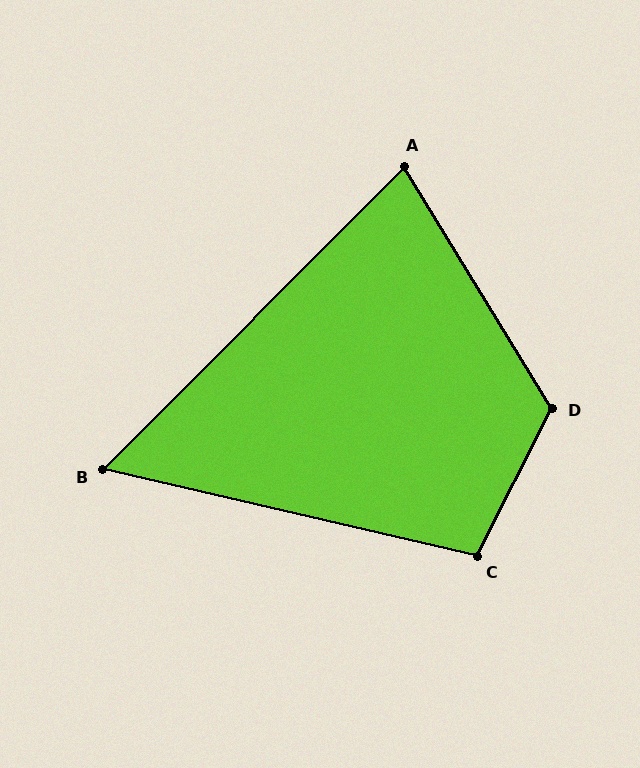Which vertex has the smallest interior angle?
B, at approximately 58 degrees.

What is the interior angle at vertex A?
Approximately 76 degrees (acute).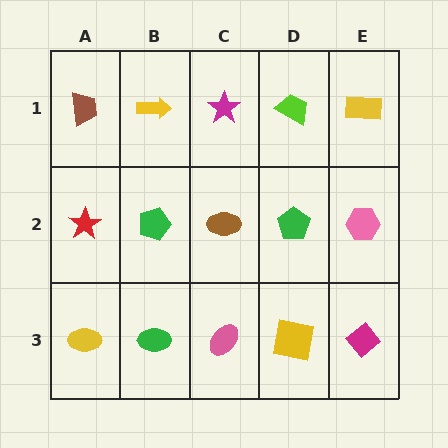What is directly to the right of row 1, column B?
A magenta star.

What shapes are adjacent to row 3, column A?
A red star (row 2, column A), a green ellipse (row 3, column B).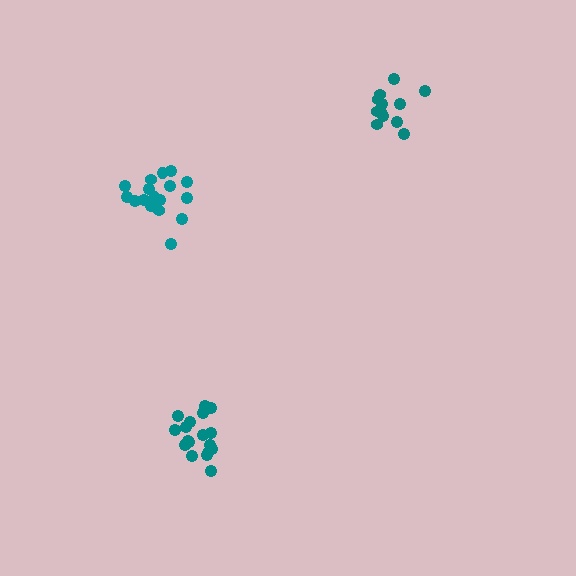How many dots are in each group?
Group 1: 18 dots, Group 2: 12 dots, Group 3: 17 dots (47 total).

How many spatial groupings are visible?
There are 3 spatial groupings.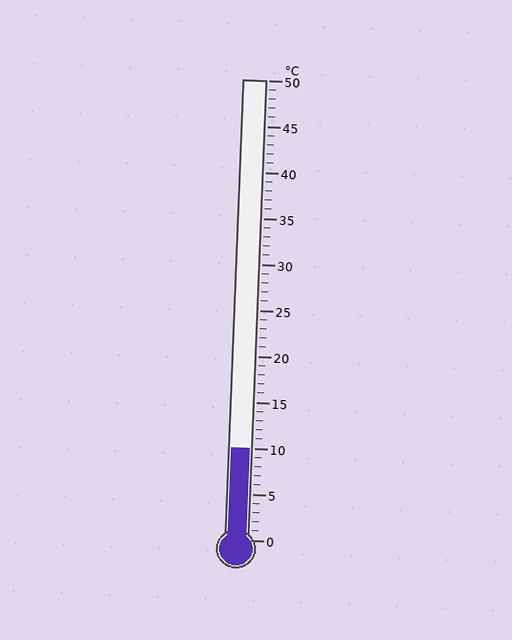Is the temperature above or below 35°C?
The temperature is below 35°C.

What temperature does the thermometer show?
The thermometer shows approximately 10°C.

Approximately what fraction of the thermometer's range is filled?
The thermometer is filled to approximately 20% of its range.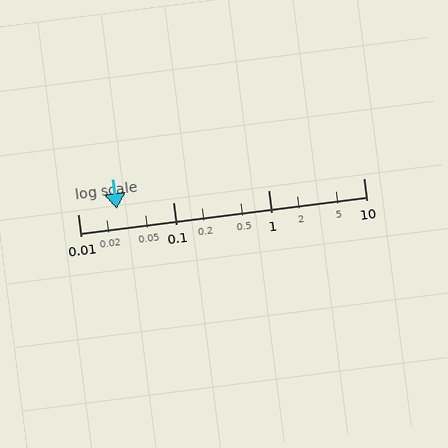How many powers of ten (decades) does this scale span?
The scale spans 3 decades, from 0.01 to 10.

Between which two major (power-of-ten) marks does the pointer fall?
The pointer is between 0.01 and 0.1.